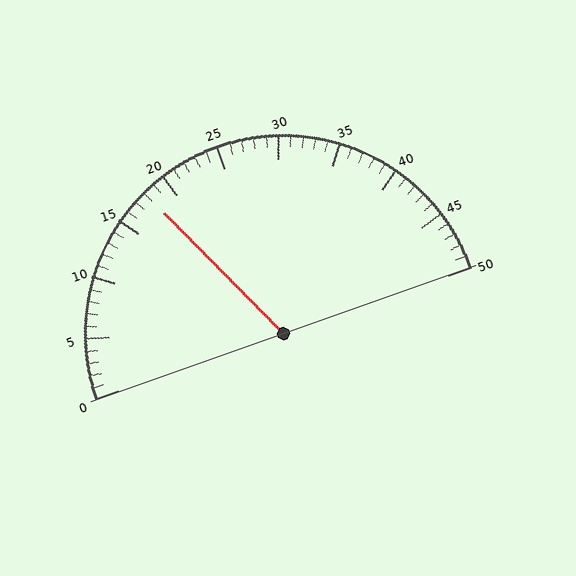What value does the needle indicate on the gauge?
The needle indicates approximately 18.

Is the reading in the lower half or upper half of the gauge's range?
The reading is in the lower half of the range (0 to 50).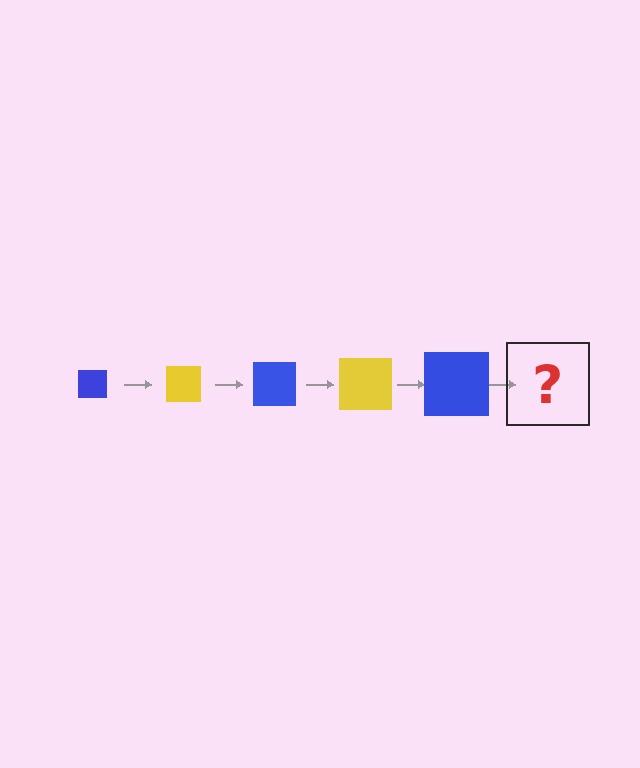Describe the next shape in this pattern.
It should be a yellow square, larger than the previous one.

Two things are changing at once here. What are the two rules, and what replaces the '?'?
The two rules are that the square grows larger each step and the color cycles through blue and yellow. The '?' should be a yellow square, larger than the previous one.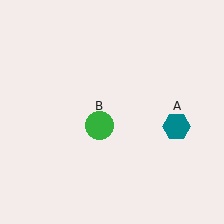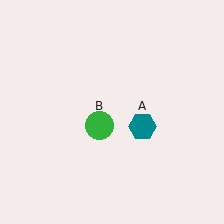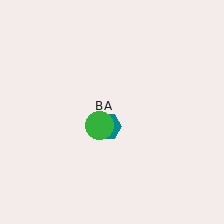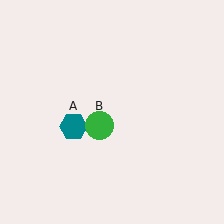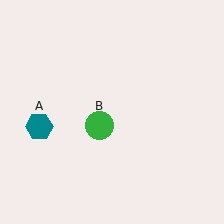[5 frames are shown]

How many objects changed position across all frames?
1 object changed position: teal hexagon (object A).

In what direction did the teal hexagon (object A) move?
The teal hexagon (object A) moved left.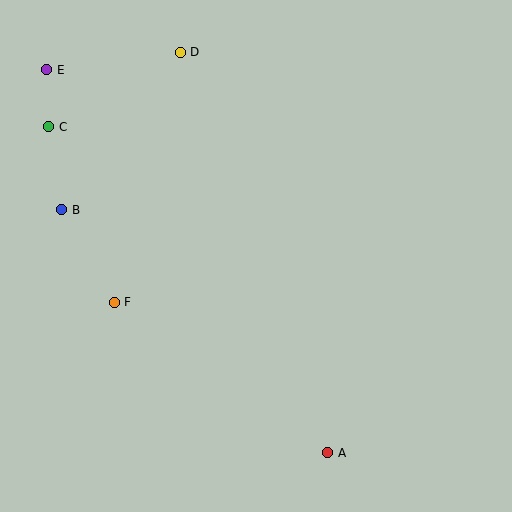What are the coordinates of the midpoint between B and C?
The midpoint between B and C is at (55, 168).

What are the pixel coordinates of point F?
Point F is at (114, 302).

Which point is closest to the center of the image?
Point F at (114, 302) is closest to the center.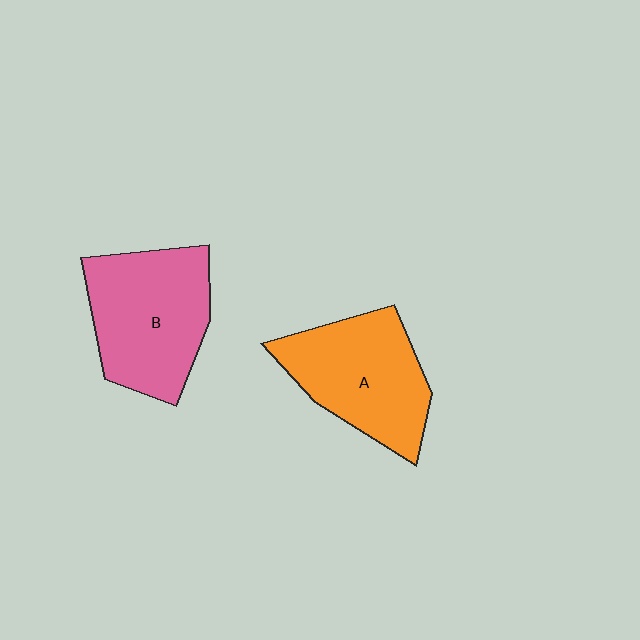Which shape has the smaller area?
Shape A (orange).